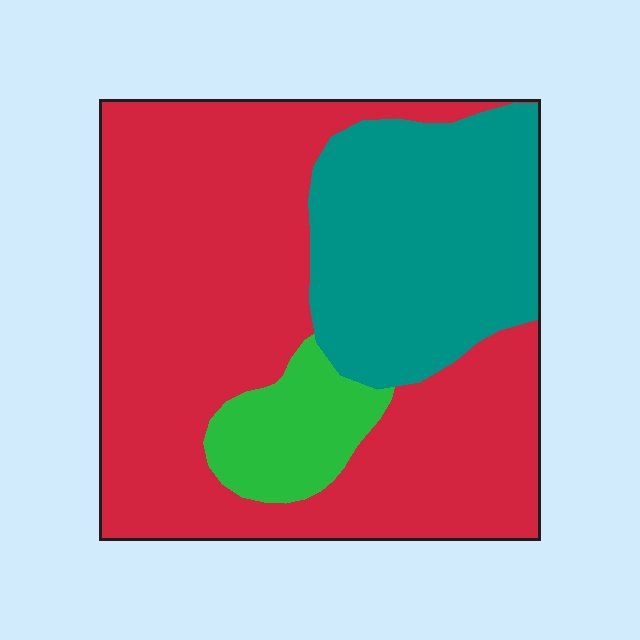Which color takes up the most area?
Red, at roughly 60%.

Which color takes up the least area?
Green, at roughly 10%.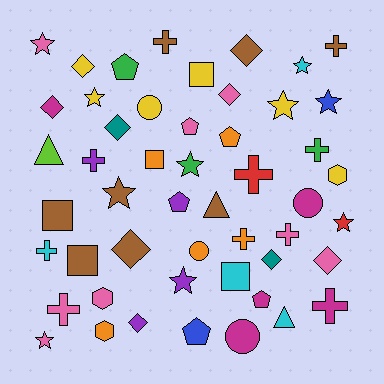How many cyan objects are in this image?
There are 4 cyan objects.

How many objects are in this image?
There are 50 objects.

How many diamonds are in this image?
There are 9 diamonds.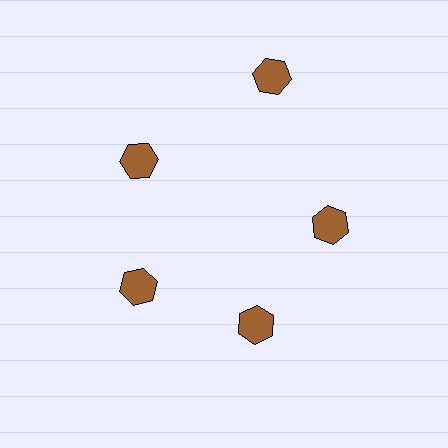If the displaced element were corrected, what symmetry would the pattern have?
It would have 5-fold rotational symmetry — the pattern would map onto itself every 72 degrees.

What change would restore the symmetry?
The symmetry would be restored by moving it inward, back onto the ring so that all 5 hexagons sit at equal angles and equal distance from the center.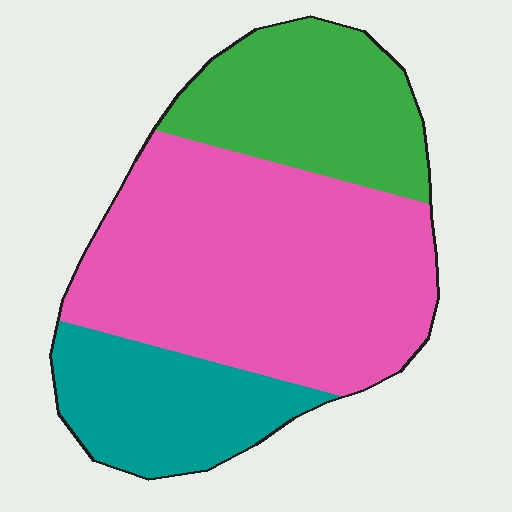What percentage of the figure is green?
Green covers 25% of the figure.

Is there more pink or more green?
Pink.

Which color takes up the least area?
Teal, at roughly 20%.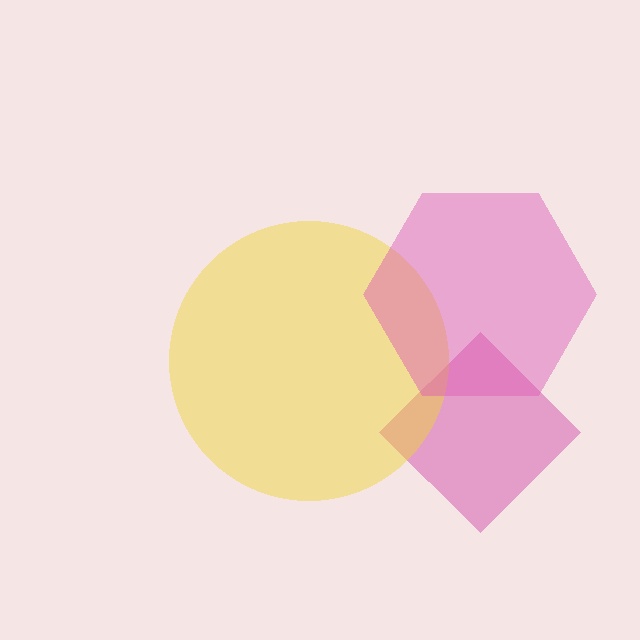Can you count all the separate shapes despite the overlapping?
Yes, there are 3 separate shapes.